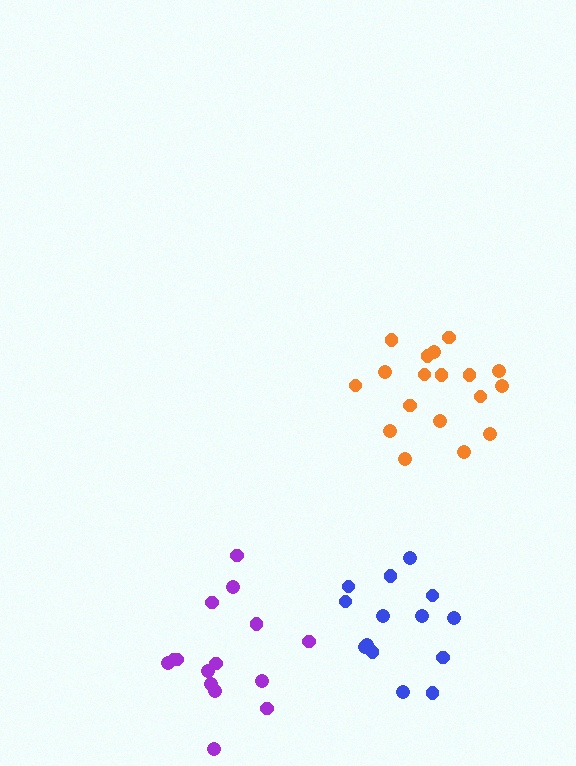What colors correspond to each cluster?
The clusters are colored: blue, orange, purple.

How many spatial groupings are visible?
There are 3 spatial groupings.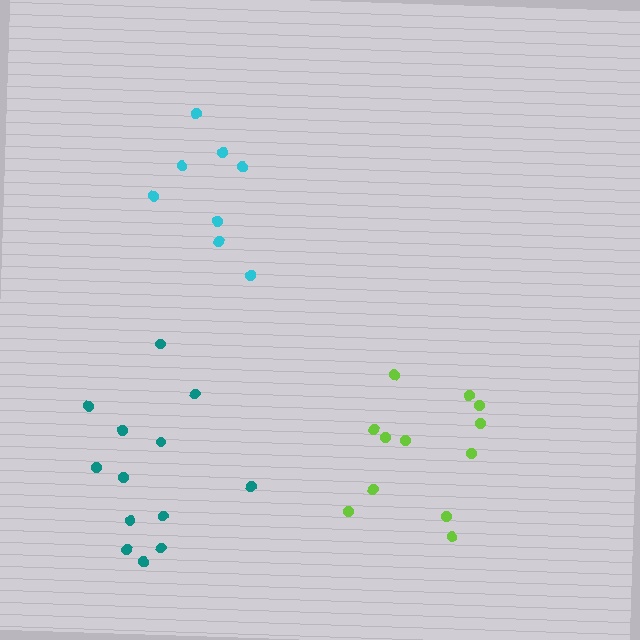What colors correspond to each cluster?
The clusters are colored: cyan, lime, teal.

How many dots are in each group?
Group 1: 8 dots, Group 2: 12 dots, Group 3: 13 dots (33 total).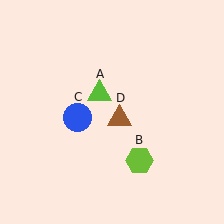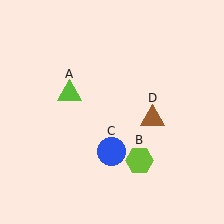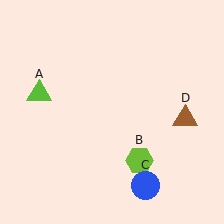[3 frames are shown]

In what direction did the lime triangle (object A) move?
The lime triangle (object A) moved left.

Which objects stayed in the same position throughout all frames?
Lime hexagon (object B) remained stationary.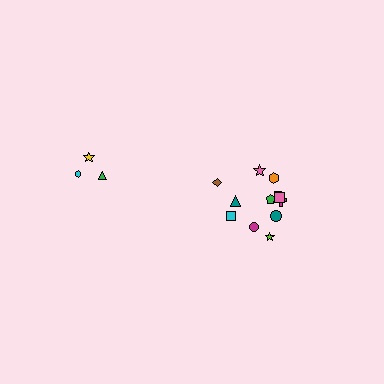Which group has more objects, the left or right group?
The right group.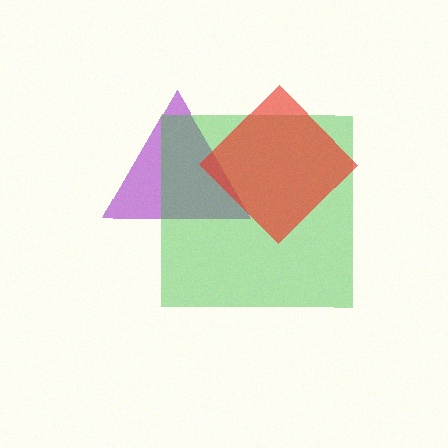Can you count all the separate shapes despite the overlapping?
Yes, there are 3 separate shapes.